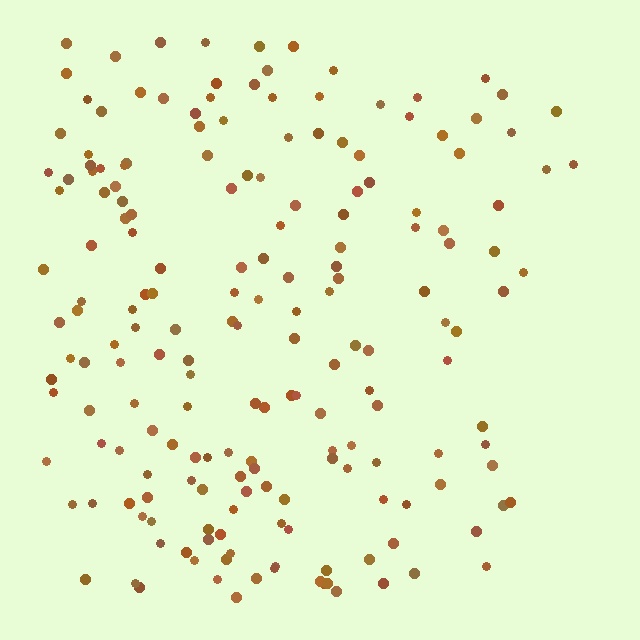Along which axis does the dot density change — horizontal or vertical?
Horizontal.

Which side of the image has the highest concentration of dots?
The left.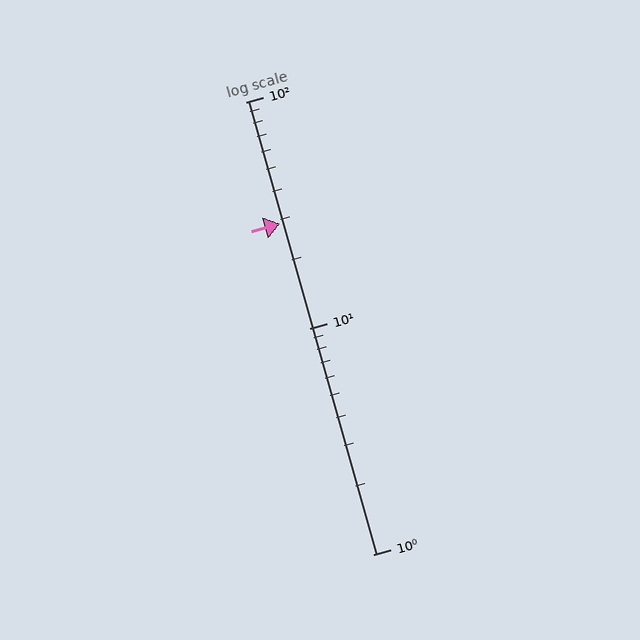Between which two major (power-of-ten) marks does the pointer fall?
The pointer is between 10 and 100.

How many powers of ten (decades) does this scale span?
The scale spans 2 decades, from 1 to 100.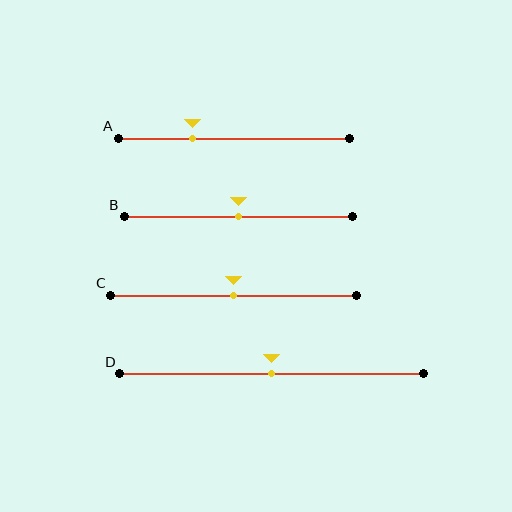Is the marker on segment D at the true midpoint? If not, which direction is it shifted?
Yes, the marker on segment D is at the true midpoint.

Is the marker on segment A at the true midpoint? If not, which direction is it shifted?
No, the marker on segment A is shifted to the left by about 18% of the segment length.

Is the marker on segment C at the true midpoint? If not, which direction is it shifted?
Yes, the marker on segment C is at the true midpoint.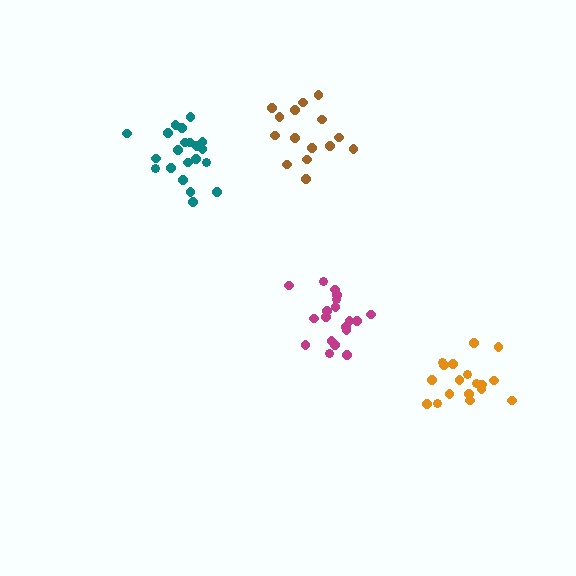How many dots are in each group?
Group 1: 21 dots, Group 2: 18 dots, Group 3: 19 dots, Group 4: 15 dots (73 total).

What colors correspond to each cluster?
The clusters are colored: teal, orange, magenta, brown.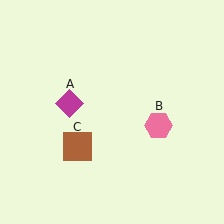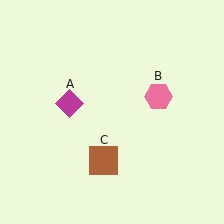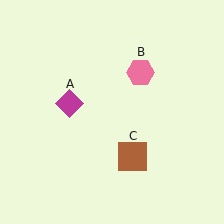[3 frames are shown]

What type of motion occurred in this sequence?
The pink hexagon (object B), brown square (object C) rotated counterclockwise around the center of the scene.